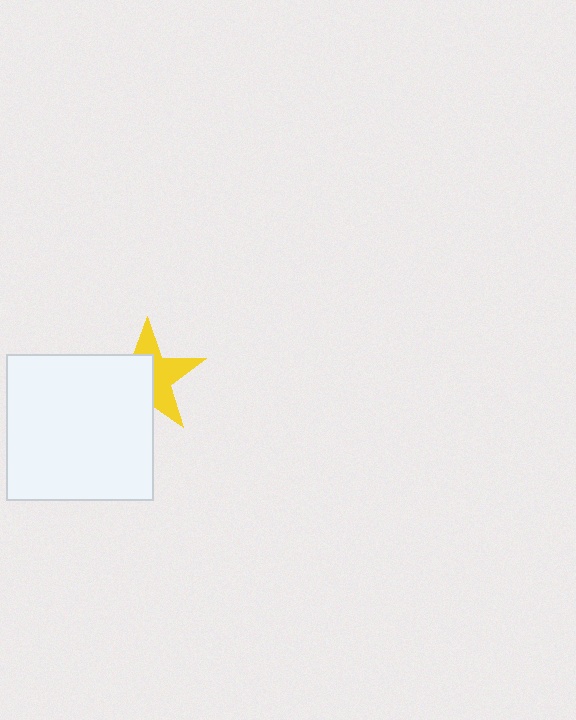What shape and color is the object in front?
The object in front is a white square.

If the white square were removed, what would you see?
You would see the complete yellow star.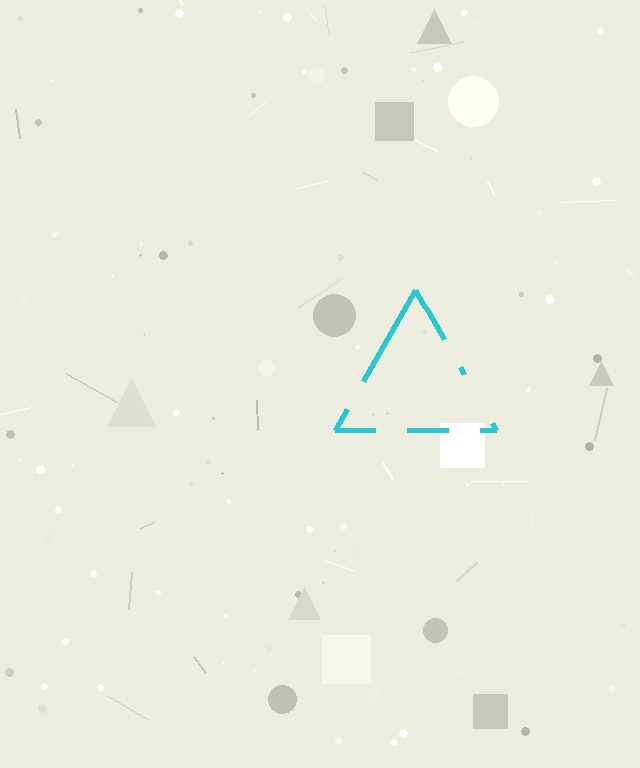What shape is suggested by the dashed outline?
The dashed outline suggests a triangle.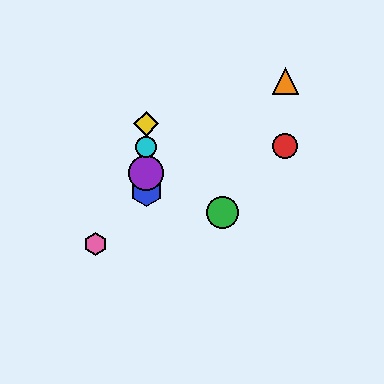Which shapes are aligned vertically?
The blue hexagon, the yellow diamond, the purple circle, the cyan circle are aligned vertically.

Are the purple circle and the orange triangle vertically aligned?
No, the purple circle is at x≈146 and the orange triangle is at x≈285.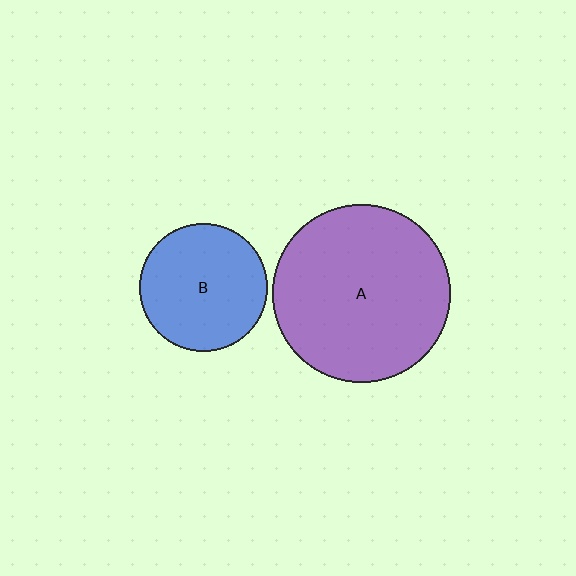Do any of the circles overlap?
No, none of the circles overlap.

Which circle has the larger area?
Circle A (purple).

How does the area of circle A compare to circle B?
Approximately 1.9 times.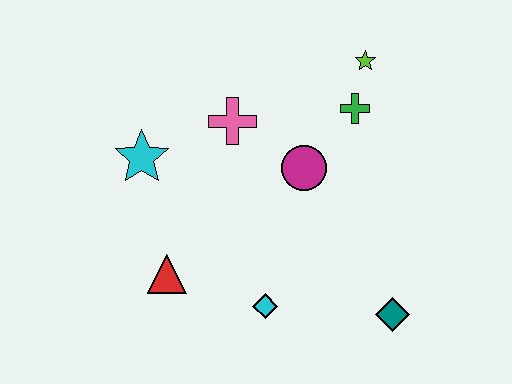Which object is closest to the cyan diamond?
The red triangle is closest to the cyan diamond.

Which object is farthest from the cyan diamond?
The lime star is farthest from the cyan diamond.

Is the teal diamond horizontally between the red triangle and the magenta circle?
No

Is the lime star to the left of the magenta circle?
No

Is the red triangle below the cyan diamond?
No